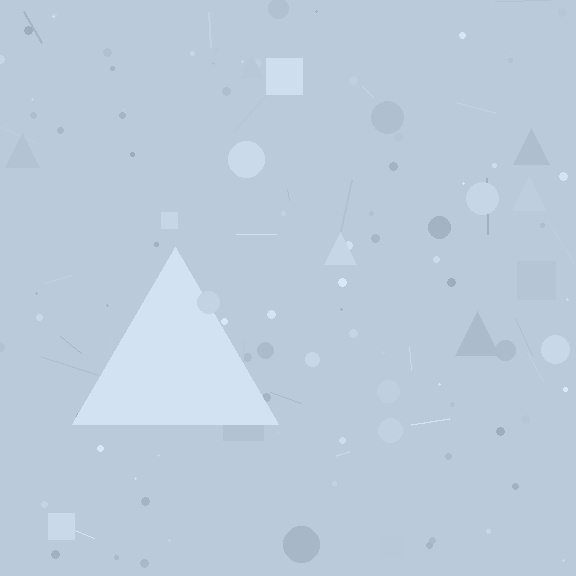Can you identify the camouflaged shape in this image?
The camouflaged shape is a triangle.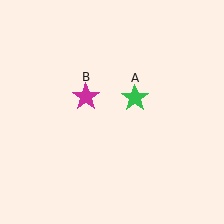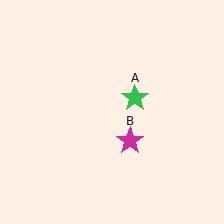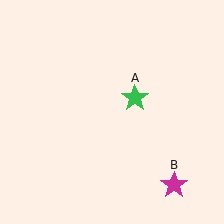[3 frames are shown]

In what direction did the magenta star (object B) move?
The magenta star (object B) moved down and to the right.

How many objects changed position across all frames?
1 object changed position: magenta star (object B).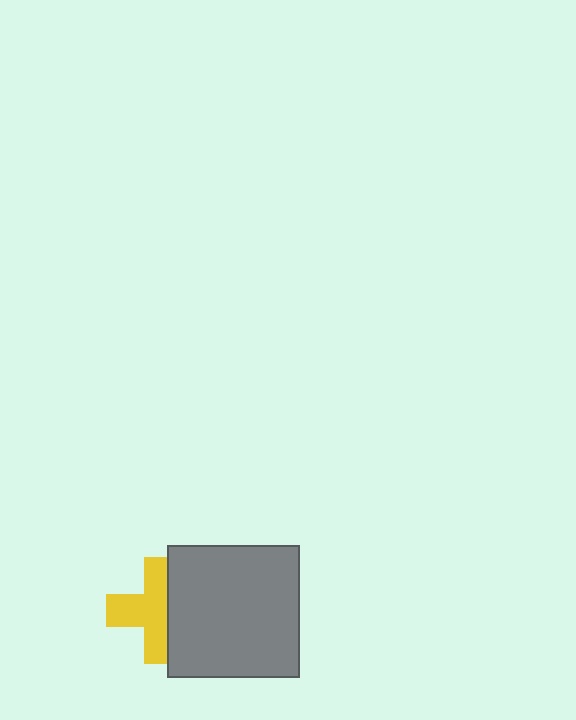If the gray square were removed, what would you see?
You would see the complete yellow cross.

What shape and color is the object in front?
The object in front is a gray square.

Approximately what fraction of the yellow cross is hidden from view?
Roughly 36% of the yellow cross is hidden behind the gray square.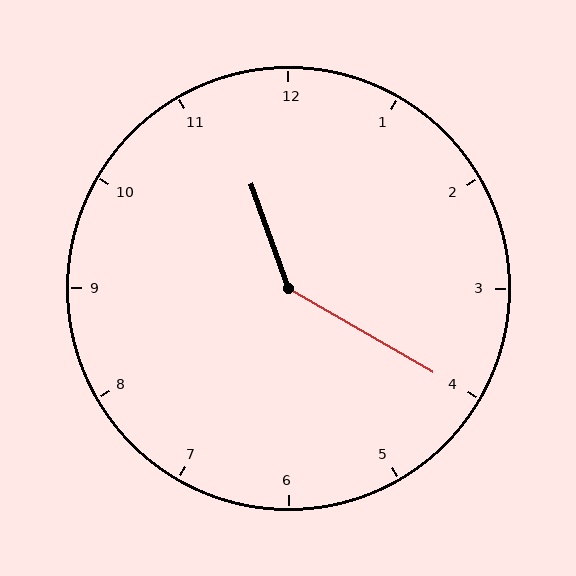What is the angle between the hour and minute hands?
Approximately 140 degrees.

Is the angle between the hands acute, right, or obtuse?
It is obtuse.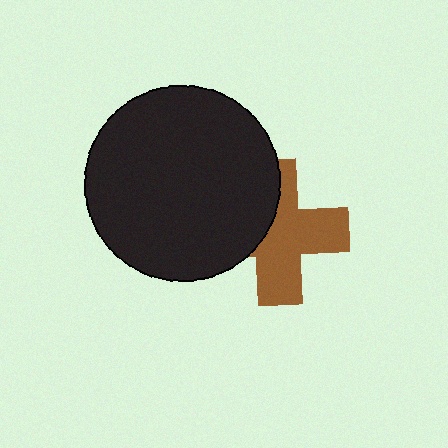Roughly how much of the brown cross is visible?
About half of it is visible (roughly 62%).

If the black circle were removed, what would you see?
You would see the complete brown cross.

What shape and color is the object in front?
The object in front is a black circle.